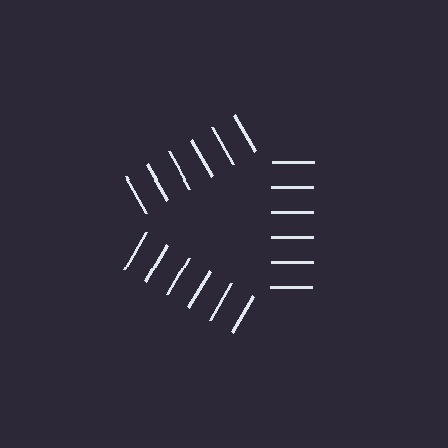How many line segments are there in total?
18 — 6 along each of the 3 edges.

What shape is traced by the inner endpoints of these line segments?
An illusory triangle — the line segments terminate on its edges but no continuous stroke is drawn.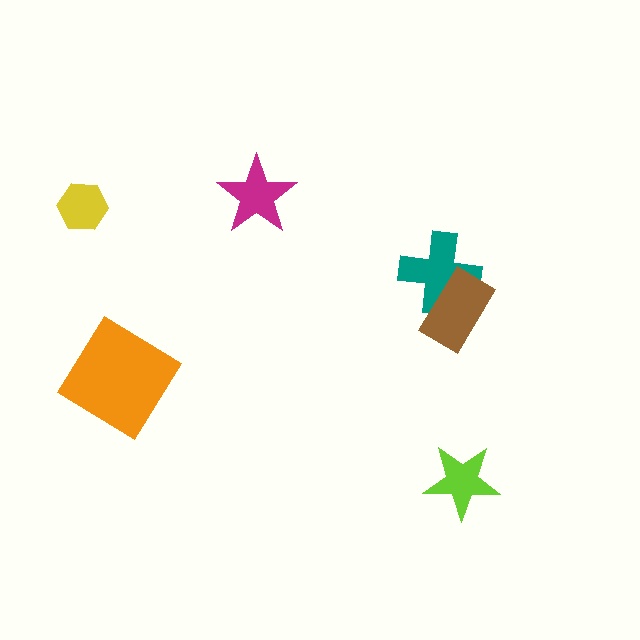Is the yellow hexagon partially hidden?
No, no other shape covers it.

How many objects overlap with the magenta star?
0 objects overlap with the magenta star.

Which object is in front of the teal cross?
The brown rectangle is in front of the teal cross.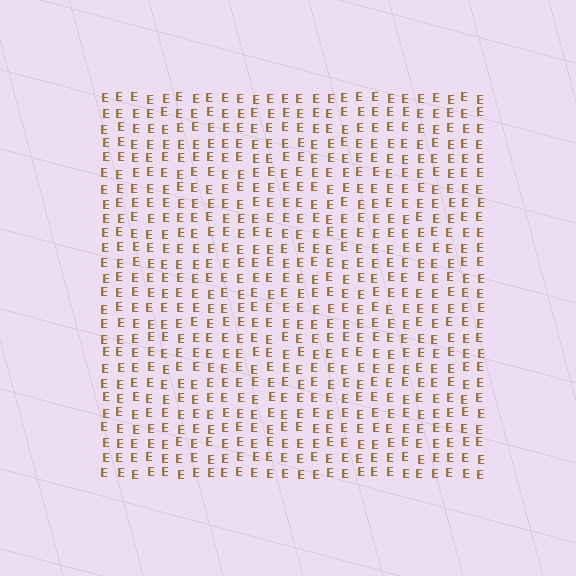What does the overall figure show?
The overall figure shows a square.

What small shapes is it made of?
It is made of small letter E's.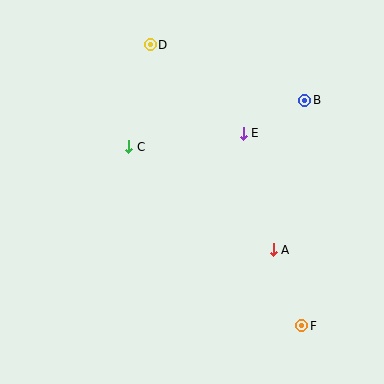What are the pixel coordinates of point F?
Point F is at (302, 326).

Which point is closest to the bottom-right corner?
Point F is closest to the bottom-right corner.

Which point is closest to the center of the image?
Point C at (129, 147) is closest to the center.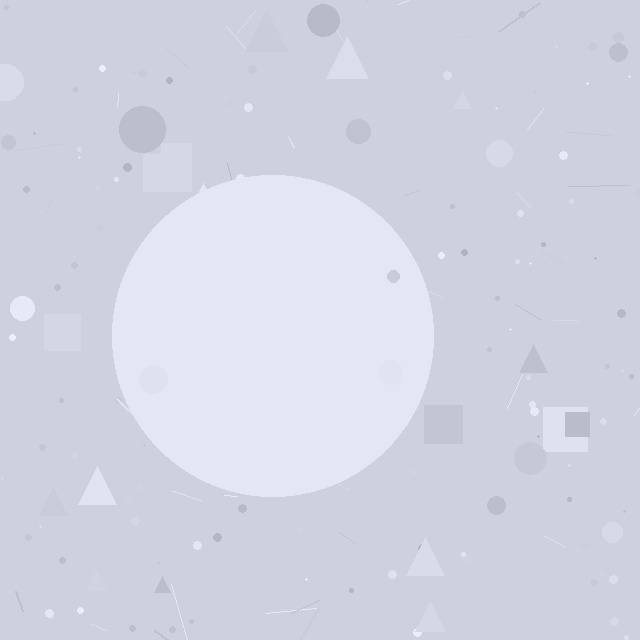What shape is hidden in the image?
A circle is hidden in the image.